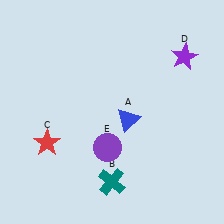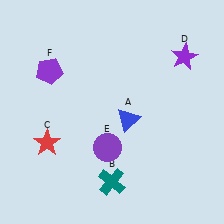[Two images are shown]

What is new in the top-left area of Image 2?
A purple pentagon (F) was added in the top-left area of Image 2.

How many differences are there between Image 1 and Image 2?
There is 1 difference between the two images.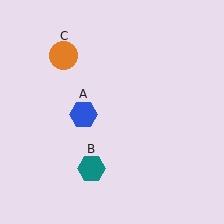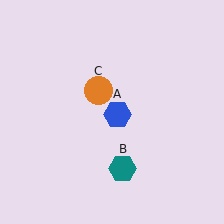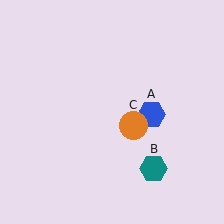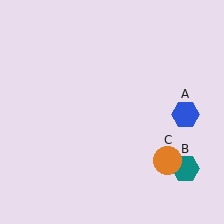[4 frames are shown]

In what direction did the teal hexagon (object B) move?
The teal hexagon (object B) moved right.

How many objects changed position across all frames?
3 objects changed position: blue hexagon (object A), teal hexagon (object B), orange circle (object C).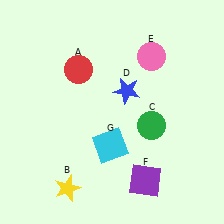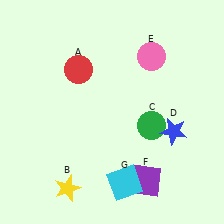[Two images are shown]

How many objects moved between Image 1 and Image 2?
2 objects moved between the two images.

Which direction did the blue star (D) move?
The blue star (D) moved right.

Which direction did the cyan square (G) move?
The cyan square (G) moved down.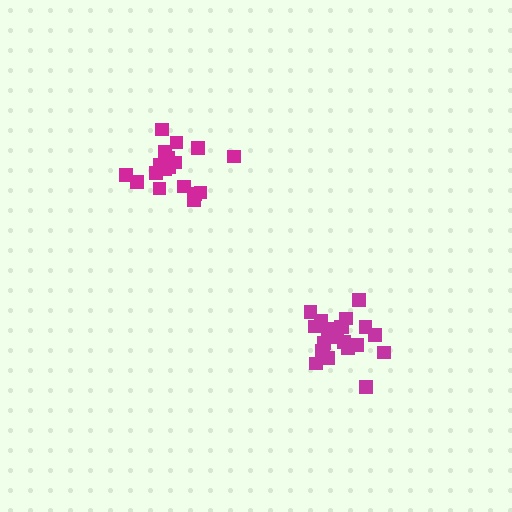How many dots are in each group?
Group 1: 18 dots, Group 2: 21 dots (39 total).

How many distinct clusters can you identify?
There are 2 distinct clusters.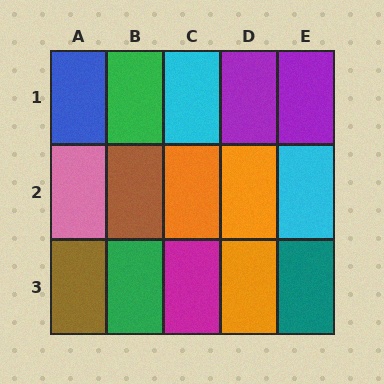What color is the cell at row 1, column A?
Blue.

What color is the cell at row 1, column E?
Purple.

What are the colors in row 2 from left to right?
Pink, brown, orange, orange, cyan.